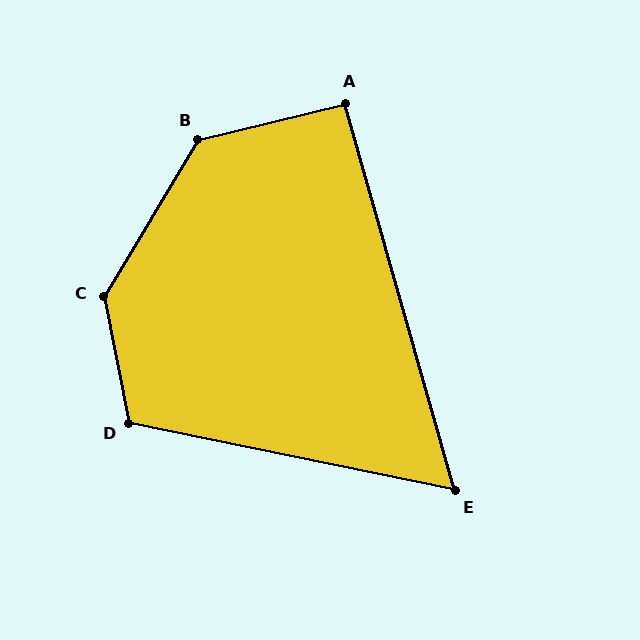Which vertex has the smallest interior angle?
E, at approximately 63 degrees.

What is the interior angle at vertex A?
Approximately 92 degrees (approximately right).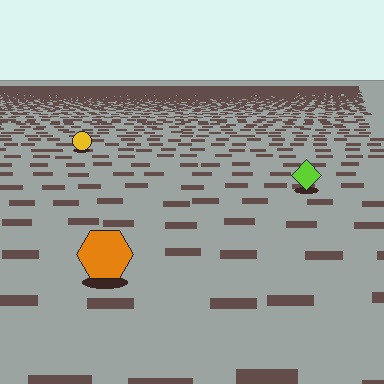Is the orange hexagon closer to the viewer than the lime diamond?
Yes. The orange hexagon is closer — you can tell from the texture gradient: the ground texture is coarser near it.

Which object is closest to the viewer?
The orange hexagon is closest. The texture marks near it are larger and more spread out.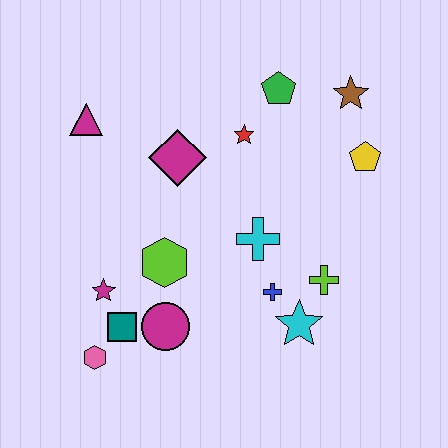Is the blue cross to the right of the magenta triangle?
Yes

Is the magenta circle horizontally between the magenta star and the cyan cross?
Yes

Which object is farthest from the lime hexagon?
The brown star is farthest from the lime hexagon.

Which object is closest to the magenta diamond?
The red star is closest to the magenta diamond.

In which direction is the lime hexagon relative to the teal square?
The lime hexagon is above the teal square.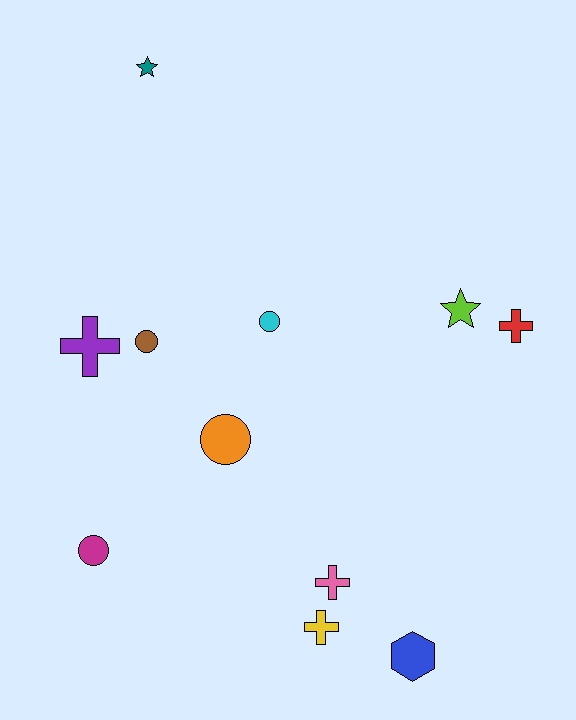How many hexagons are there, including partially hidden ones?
There is 1 hexagon.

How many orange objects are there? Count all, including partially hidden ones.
There is 1 orange object.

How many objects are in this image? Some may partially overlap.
There are 11 objects.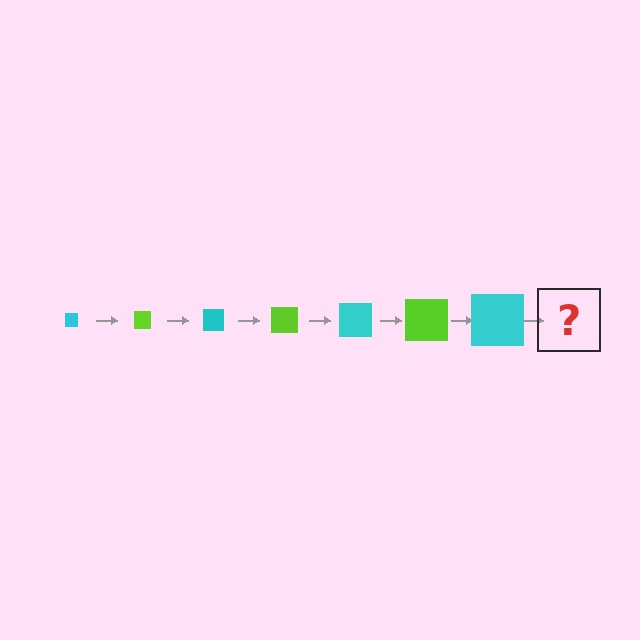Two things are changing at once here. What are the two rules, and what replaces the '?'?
The two rules are that the square grows larger each step and the color cycles through cyan and lime. The '?' should be a lime square, larger than the previous one.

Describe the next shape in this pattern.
It should be a lime square, larger than the previous one.